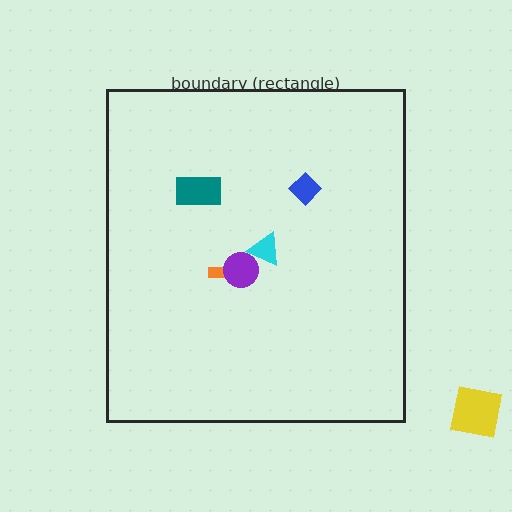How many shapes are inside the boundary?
5 inside, 1 outside.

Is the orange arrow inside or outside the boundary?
Inside.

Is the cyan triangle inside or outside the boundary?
Inside.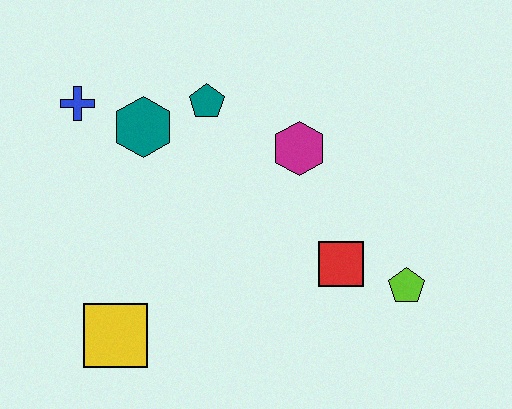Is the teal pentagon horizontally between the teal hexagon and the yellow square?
No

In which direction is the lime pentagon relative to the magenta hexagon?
The lime pentagon is below the magenta hexagon.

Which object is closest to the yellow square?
The teal hexagon is closest to the yellow square.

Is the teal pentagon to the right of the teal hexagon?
Yes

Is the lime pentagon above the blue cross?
No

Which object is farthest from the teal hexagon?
The lime pentagon is farthest from the teal hexagon.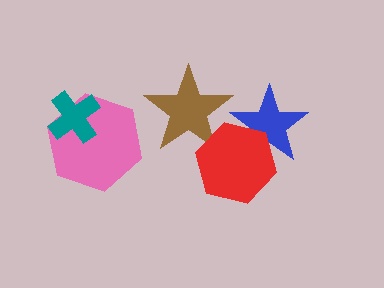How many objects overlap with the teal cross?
1 object overlaps with the teal cross.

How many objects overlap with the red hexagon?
2 objects overlap with the red hexagon.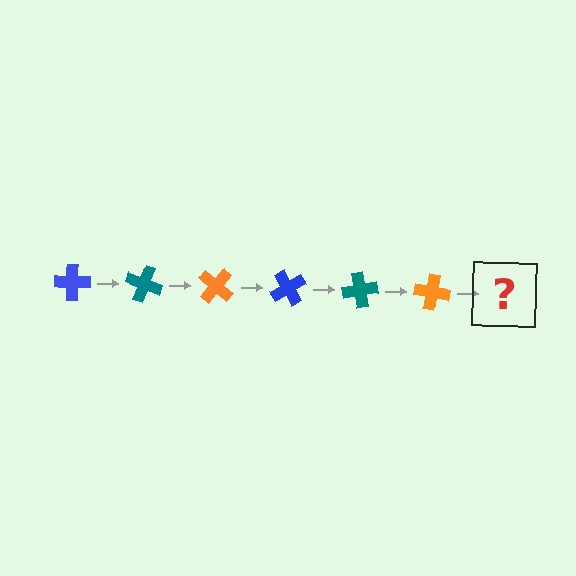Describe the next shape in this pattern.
It should be a blue cross, rotated 120 degrees from the start.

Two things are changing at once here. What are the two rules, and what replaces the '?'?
The two rules are that it rotates 20 degrees each step and the color cycles through blue, teal, and orange. The '?' should be a blue cross, rotated 120 degrees from the start.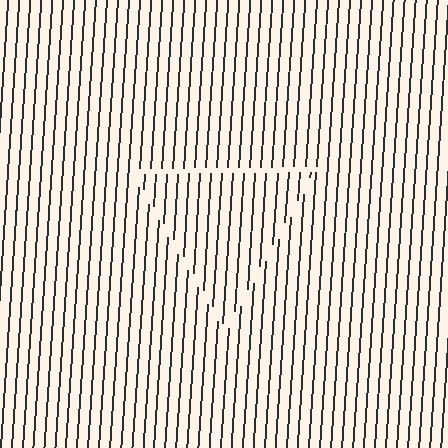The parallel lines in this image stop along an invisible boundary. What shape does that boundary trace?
An illusory triangle. The interior of the shape contains the same grating, shifted by half a period — the contour is defined by the phase discontinuity where line-ends from the inner and outer gratings abut.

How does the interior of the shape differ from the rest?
The interior of the shape contains the same grating, shifted by half a period — the contour is defined by the phase discontinuity where line-ends from the inner and outer gratings abut.